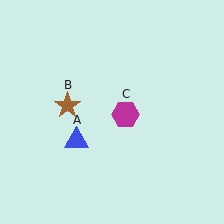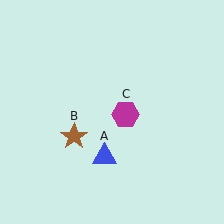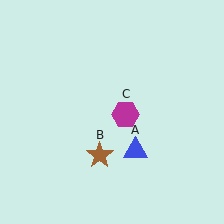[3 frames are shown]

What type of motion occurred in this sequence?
The blue triangle (object A), brown star (object B) rotated counterclockwise around the center of the scene.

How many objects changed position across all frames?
2 objects changed position: blue triangle (object A), brown star (object B).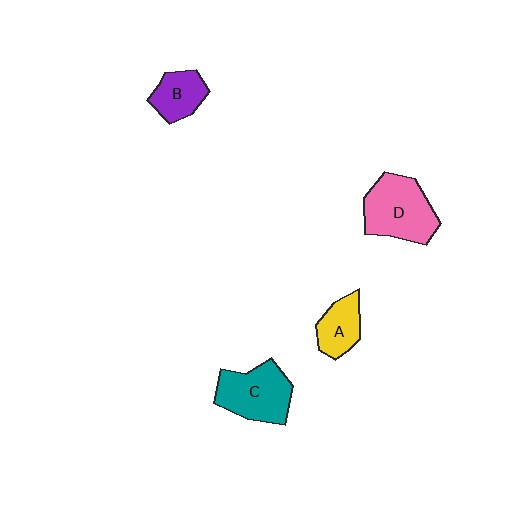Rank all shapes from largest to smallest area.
From largest to smallest: D (pink), C (teal), B (purple), A (yellow).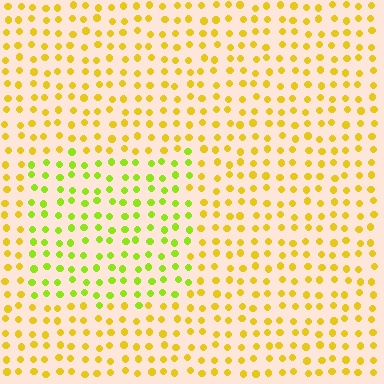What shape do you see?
I see a rectangle.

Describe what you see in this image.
The image is filled with small yellow elements in a uniform arrangement. A rectangle-shaped region is visible where the elements are tinted to a slightly different hue, forming a subtle color boundary.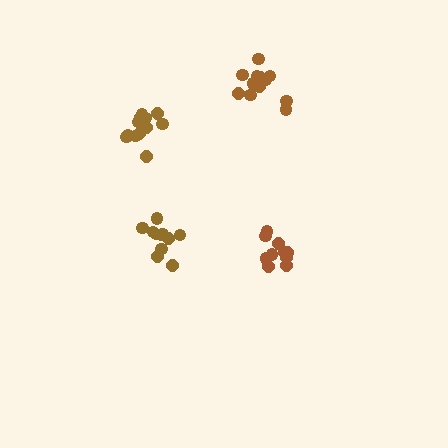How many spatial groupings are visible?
There are 4 spatial groupings.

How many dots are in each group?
Group 1: 12 dots, Group 2: 11 dots, Group 3: 12 dots, Group 4: 10 dots (45 total).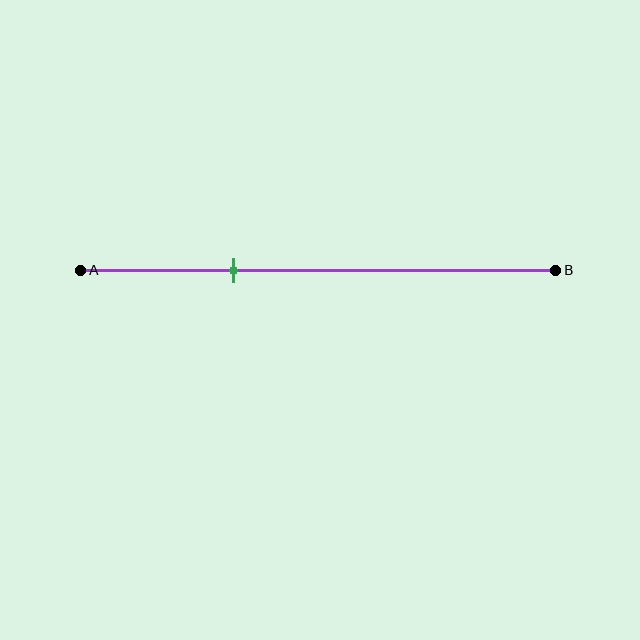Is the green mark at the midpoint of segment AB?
No, the mark is at about 30% from A, not at the 50% midpoint.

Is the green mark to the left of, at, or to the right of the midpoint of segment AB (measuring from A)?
The green mark is to the left of the midpoint of segment AB.